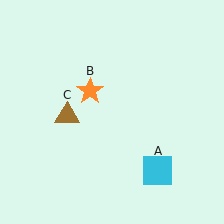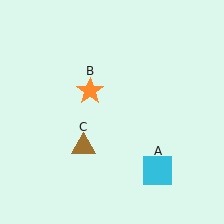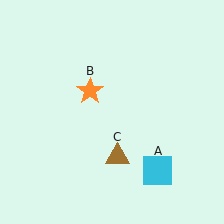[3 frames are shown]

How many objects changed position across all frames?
1 object changed position: brown triangle (object C).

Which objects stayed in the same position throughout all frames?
Cyan square (object A) and orange star (object B) remained stationary.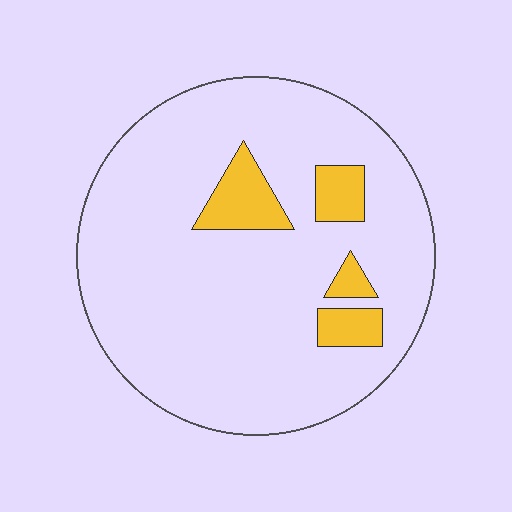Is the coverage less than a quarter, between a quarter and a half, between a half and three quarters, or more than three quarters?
Less than a quarter.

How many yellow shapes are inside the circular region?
4.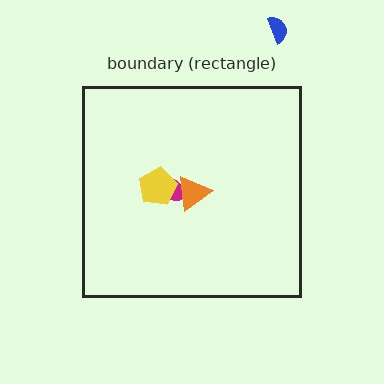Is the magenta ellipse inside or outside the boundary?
Inside.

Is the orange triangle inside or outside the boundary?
Inside.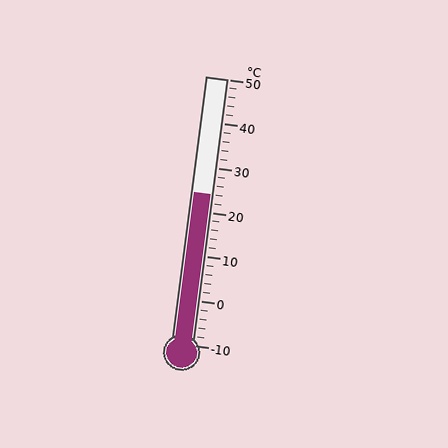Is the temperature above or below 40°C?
The temperature is below 40°C.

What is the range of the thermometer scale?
The thermometer scale ranges from -10°C to 50°C.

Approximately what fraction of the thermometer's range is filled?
The thermometer is filled to approximately 55% of its range.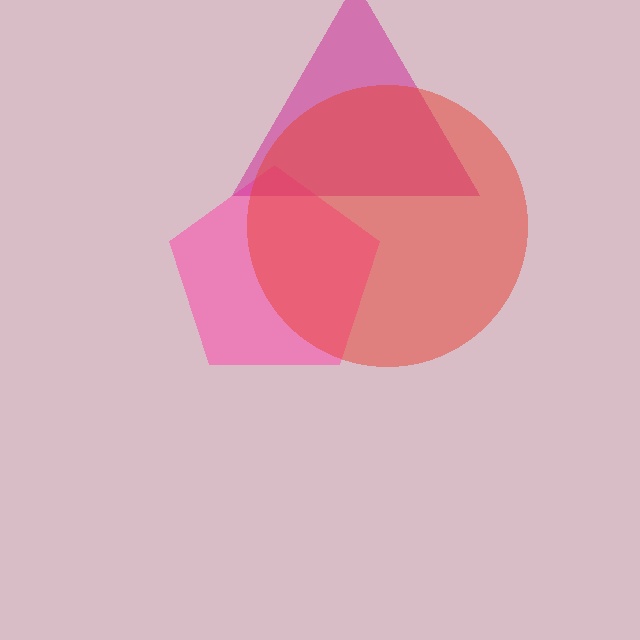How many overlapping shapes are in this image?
There are 3 overlapping shapes in the image.